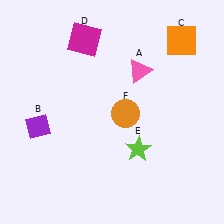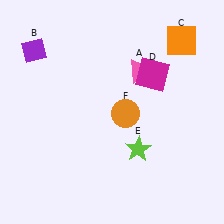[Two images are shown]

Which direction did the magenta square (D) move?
The magenta square (D) moved right.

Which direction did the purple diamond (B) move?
The purple diamond (B) moved up.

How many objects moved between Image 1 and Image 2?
2 objects moved between the two images.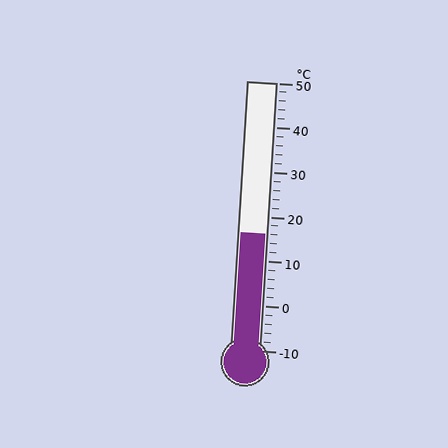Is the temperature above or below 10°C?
The temperature is above 10°C.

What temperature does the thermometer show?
The thermometer shows approximately 16°C.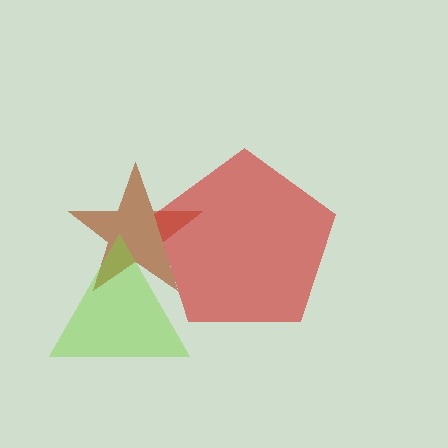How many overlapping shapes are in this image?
There are 3 overlapping shapes in the image.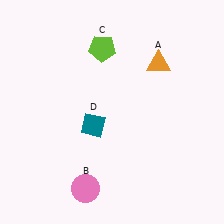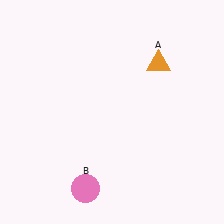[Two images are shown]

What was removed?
The lime pentagon (C), the teal diamond (D) were removed in Image 2.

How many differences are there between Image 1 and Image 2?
There are 2 differences between the two images.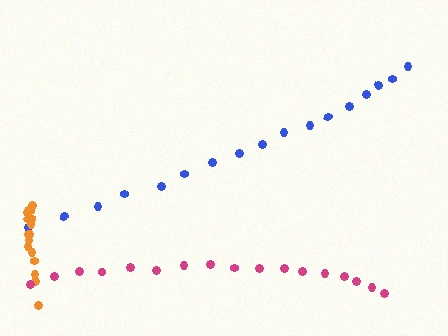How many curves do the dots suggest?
There are 3 distinct paths.